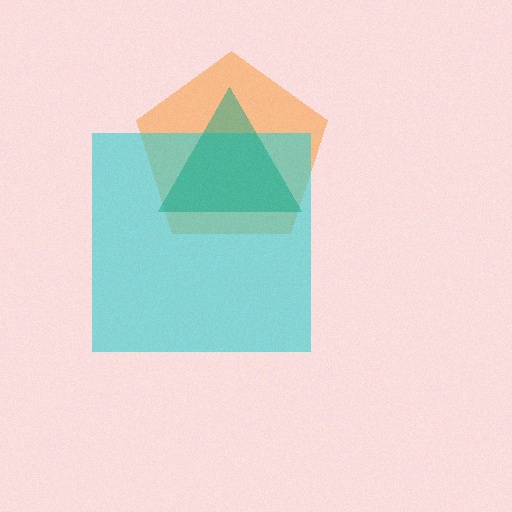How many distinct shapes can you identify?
There are 3 distinct shapes: an orange pentagon, a cyan square, a teal triangle.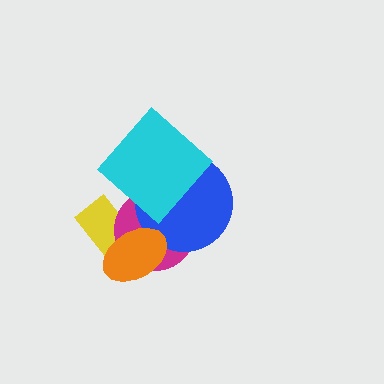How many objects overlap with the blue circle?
3 objects overlap with the blue circle.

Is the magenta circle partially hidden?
Yes, it is partially covered by another shape.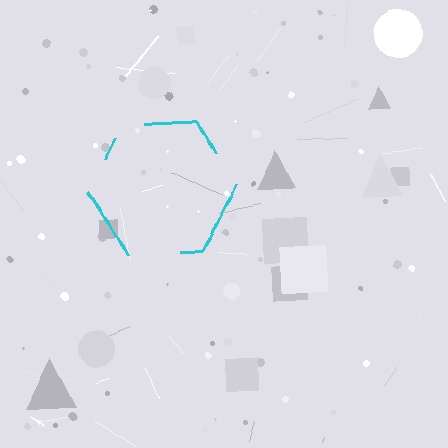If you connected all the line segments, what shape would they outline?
They would outline a hexagon.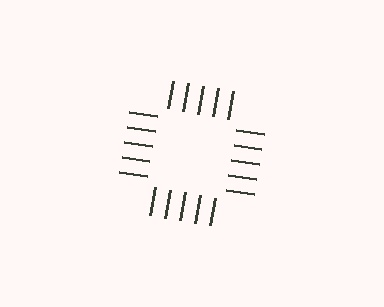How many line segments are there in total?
20 — 5 along each of the 4 edges.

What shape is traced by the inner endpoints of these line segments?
An illusory square — the line segments terminate on its edges but no continuous stroke is drawn.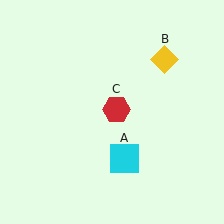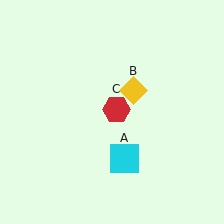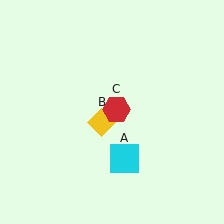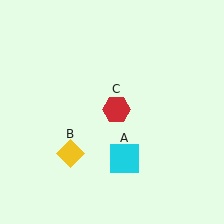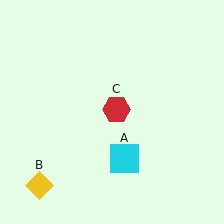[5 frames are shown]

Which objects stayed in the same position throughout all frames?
Cyan square (object A) and red hexagon (object C) remained stationary.